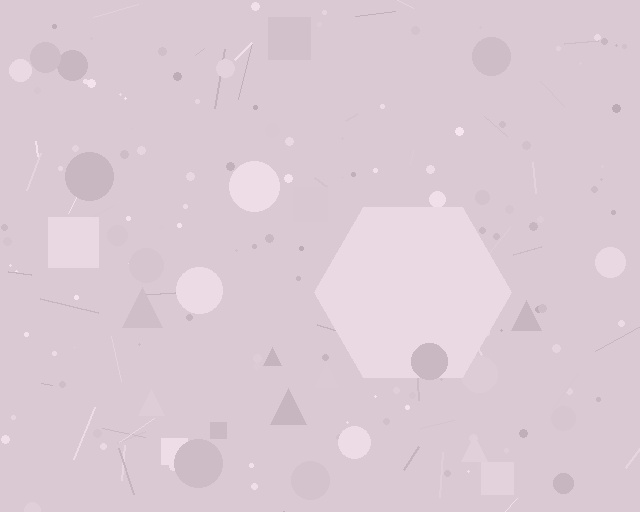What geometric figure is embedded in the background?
A hexagon is embedded in the background.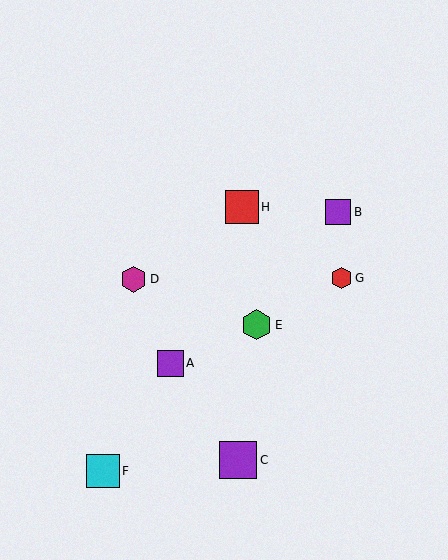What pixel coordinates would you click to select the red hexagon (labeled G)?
Click at (341, 278) to select the red hexagon G.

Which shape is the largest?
The purple square (labeled C) is the largest.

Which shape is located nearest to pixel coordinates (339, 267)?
The red hexagon (labeled G) at (341, 278) is nearest to that location.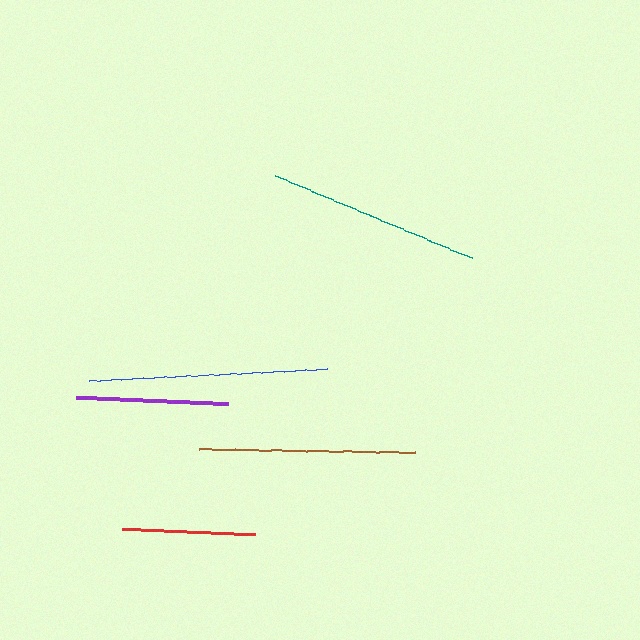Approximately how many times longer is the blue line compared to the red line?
The blue line is approximately 1.8 times the length of the red line.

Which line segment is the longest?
The blue line is the longest at approximately 238 pixels.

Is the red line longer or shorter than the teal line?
The teal line is longer than the red line.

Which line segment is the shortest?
The red line is the shortest at approximately 134 pixels.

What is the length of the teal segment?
The teal segment is approximately 214 pixels long.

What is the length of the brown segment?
The brown segment is approximately 216 pixels long.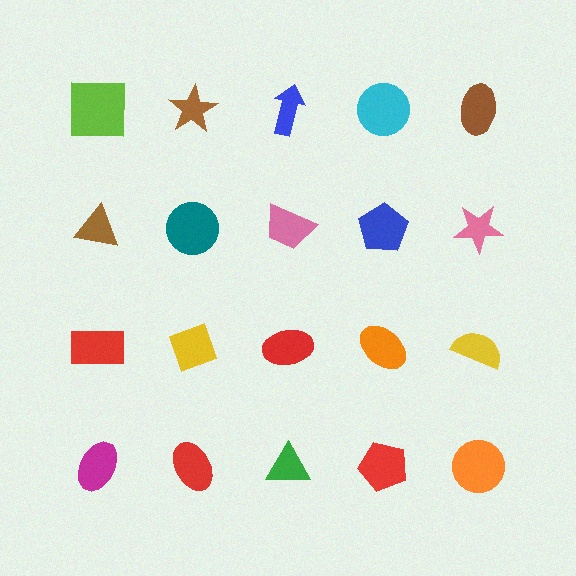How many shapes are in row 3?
5 shapes.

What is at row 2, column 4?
A blue pentagon.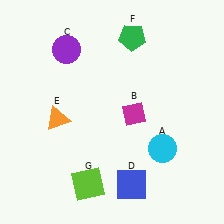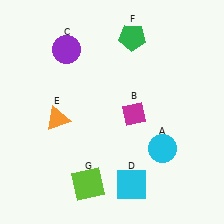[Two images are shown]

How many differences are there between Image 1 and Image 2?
There is 1 difference between the two images.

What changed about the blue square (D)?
In Image 1, D is blue. In Image 2, it changed to cyan.